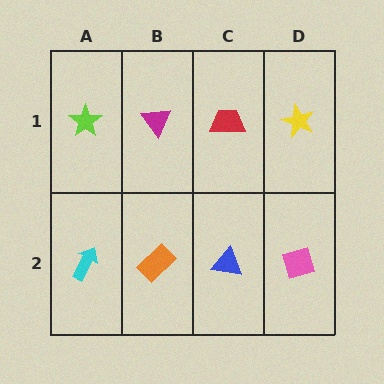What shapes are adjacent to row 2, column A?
A lime star (row 1, column A), an orange rectangle (row 2, column B).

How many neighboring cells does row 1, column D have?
2.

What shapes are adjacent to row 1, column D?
A pink diamond (row 2, column D), a red trapezoid (row 1, column C).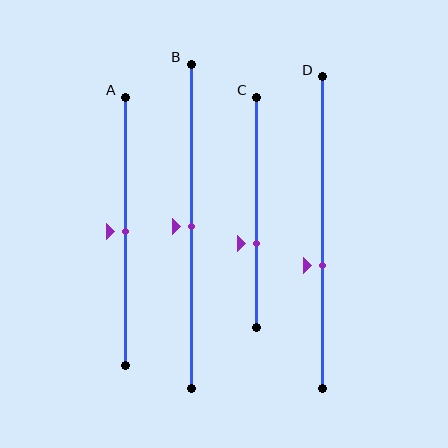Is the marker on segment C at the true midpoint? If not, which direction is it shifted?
No, the marker on segment C is shifted downward by about 13% of the segment length.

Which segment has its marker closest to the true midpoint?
Segment A has its marker closest to the true midpoint.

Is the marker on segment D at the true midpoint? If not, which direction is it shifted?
No, the marker on segment D is shifted downward by about 11% of the segment length.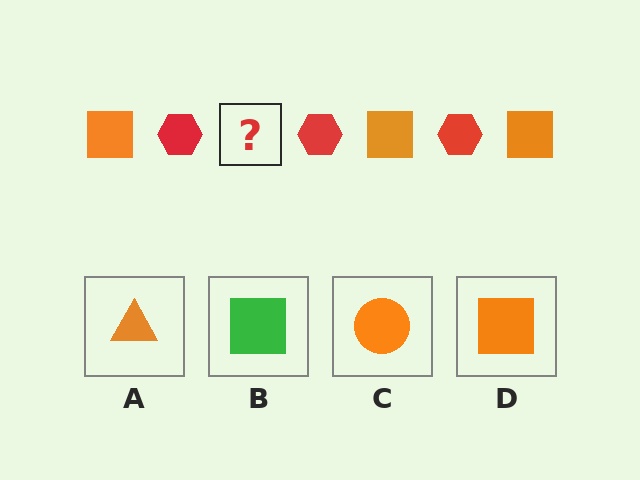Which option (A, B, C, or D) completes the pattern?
D.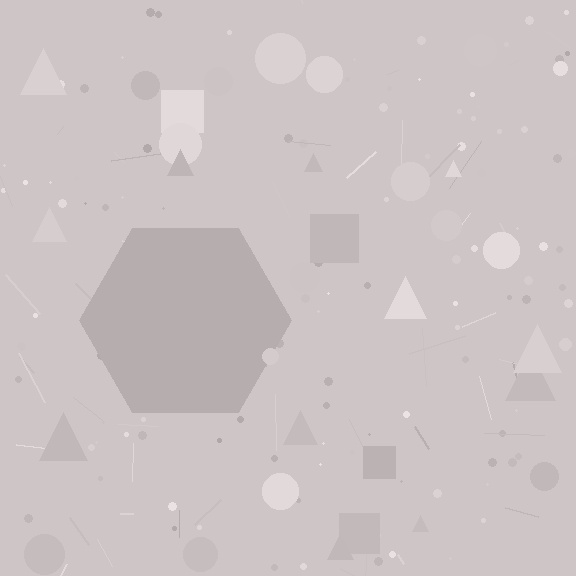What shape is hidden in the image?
A hexagon is hidden in the image.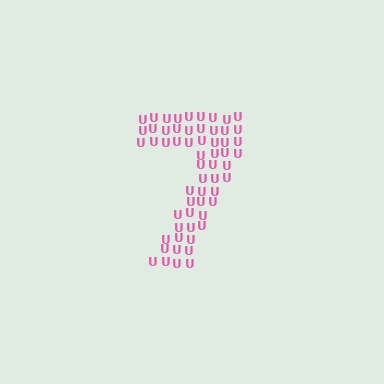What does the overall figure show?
The overall figure shows the digit 7.